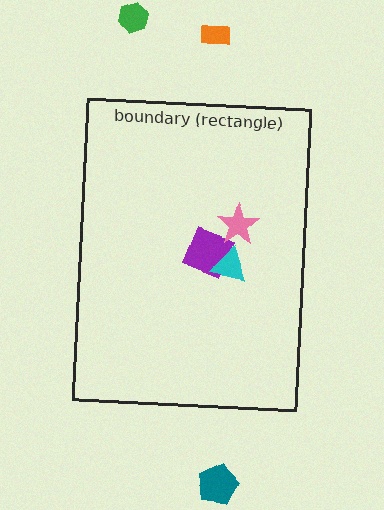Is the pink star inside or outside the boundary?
Inside.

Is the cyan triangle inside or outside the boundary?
Inside.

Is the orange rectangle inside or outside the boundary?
Outside.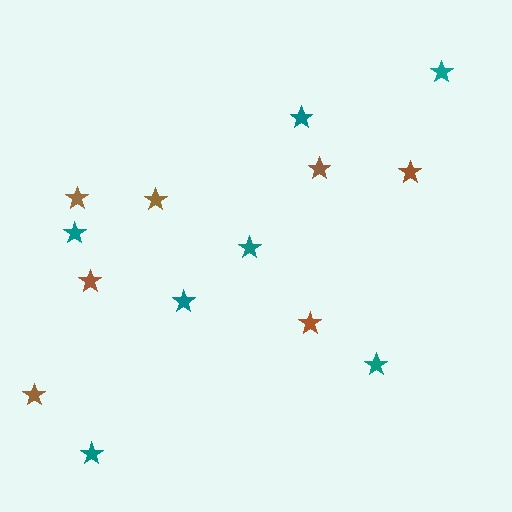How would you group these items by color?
There are 2 groups: one group of teal stars (7) and one group of brown stars (7).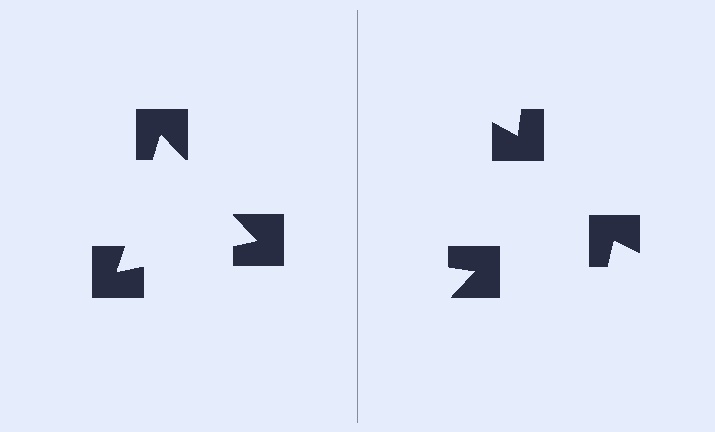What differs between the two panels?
The notched squares are positioned identically on both sides; only the wedge orientations differ. On the left they align to a triangle; on the right they are misaligned.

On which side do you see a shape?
An illusory triangle appears on the left side. On the right side the wedge cuts are rotated, so no coherent shape forms.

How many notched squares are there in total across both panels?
6 — 3 on each side.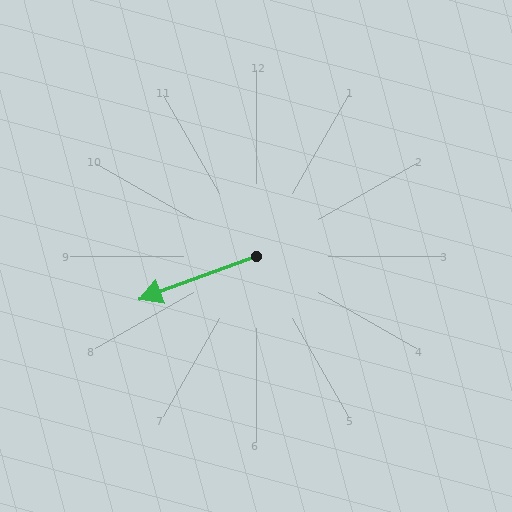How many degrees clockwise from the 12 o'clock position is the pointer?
Approximately 250 degrees.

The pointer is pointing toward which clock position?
Roughly 8 o'clock.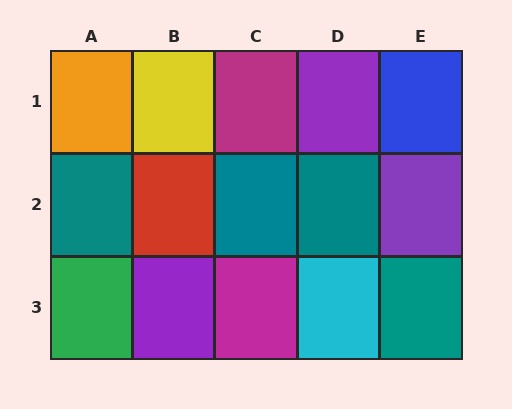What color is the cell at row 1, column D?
Purple.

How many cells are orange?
1 cell is orange.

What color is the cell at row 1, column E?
Blue.